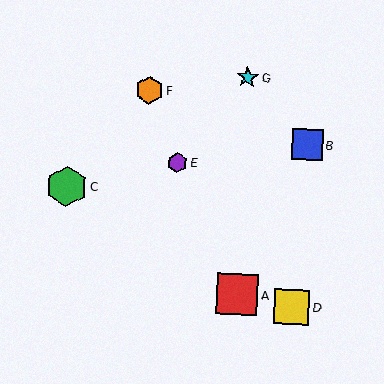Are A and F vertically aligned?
No, A is at x≈237 and F is at x≈149.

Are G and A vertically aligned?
Yes, both are at x≈248.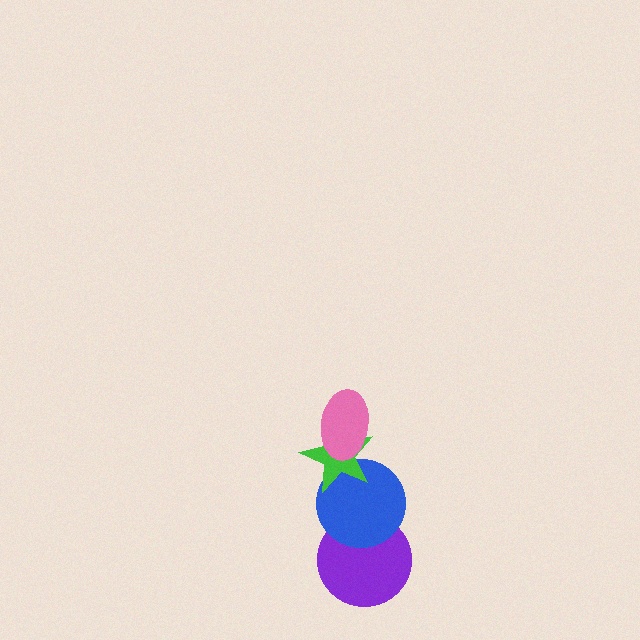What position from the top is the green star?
The green star is 2nd from the top.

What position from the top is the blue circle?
The blue circle is 3rd from the top.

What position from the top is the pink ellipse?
The pink ellipse is 1st from the top.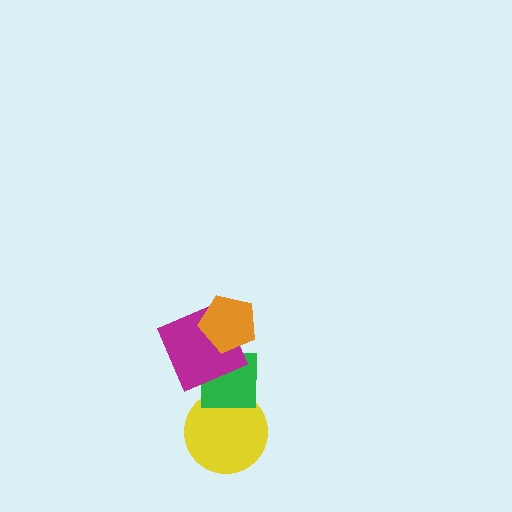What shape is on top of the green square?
The magenta square is on top of the green square.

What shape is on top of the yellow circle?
The green square is on top of the yellow circle.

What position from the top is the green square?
The green square is 3rd from the top.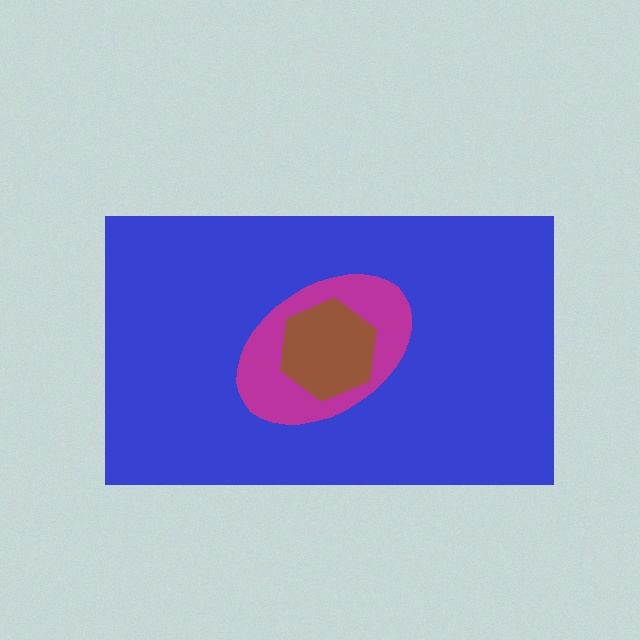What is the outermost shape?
The blue rectangle.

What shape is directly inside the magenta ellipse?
The brown hexagon.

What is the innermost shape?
The brown hexagon.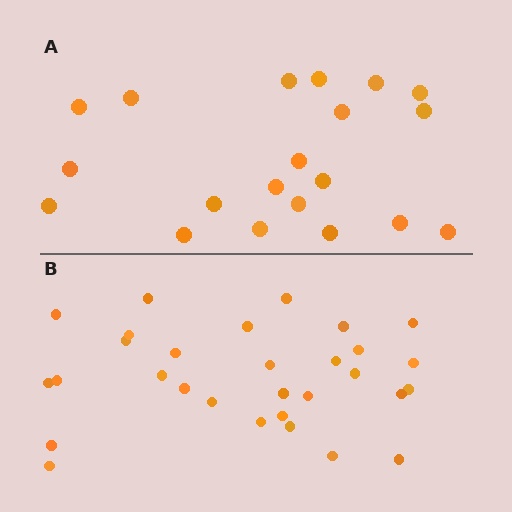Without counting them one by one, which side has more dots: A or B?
Region B (the bottom region) has more dots.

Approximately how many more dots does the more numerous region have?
Region B has roughly 10 or so more dots than region A.